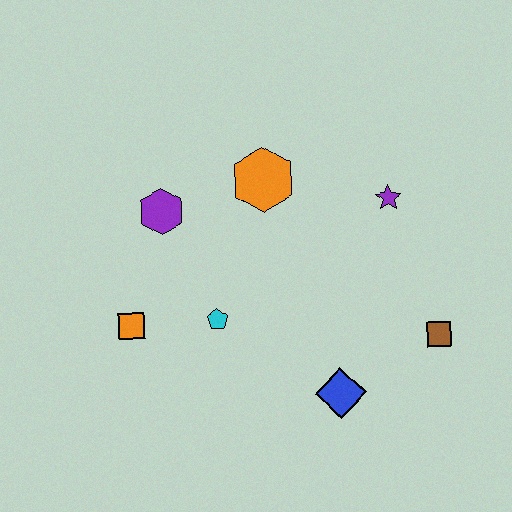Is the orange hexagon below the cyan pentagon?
No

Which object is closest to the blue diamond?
The brown square is closest to the blue diamond.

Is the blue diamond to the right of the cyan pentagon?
Yes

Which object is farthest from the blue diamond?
The purple hexagon is farthest from the blue diamond.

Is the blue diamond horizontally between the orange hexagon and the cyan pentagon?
No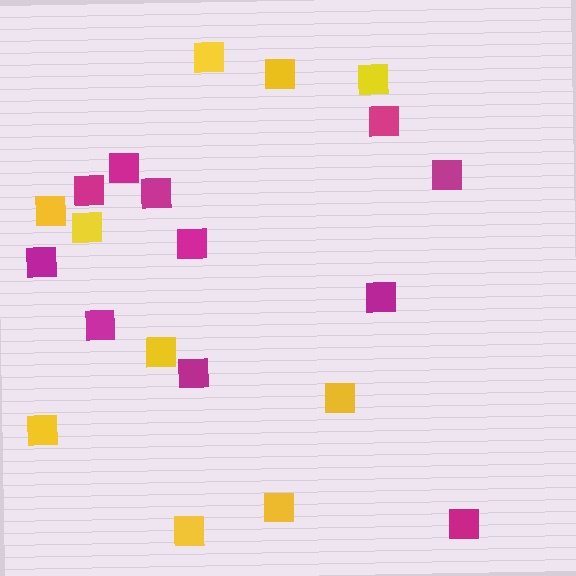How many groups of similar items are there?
There are 2 groups: one group of magenta squares (11) and one group of yellow squares (10).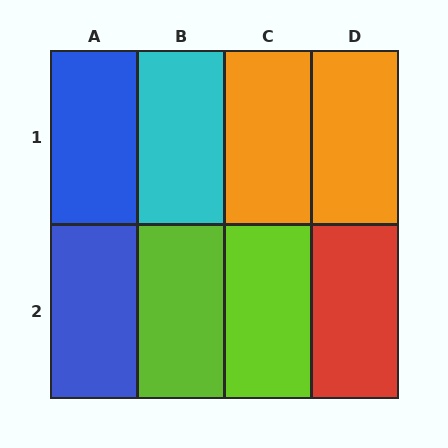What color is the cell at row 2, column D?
Red.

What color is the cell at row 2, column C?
Lime.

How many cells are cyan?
1 cell is cyan.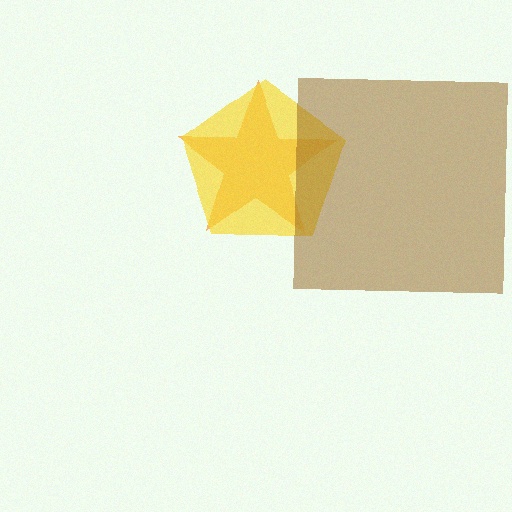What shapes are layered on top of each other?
The layered shapes are: an orange star, a yellow pentagon, a brown square.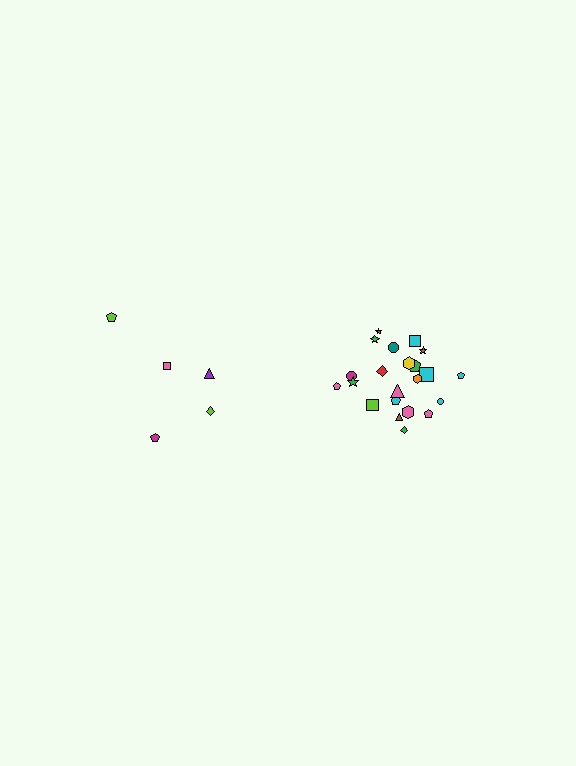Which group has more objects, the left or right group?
The right group.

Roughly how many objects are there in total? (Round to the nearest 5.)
Roughly 25 objects in total.